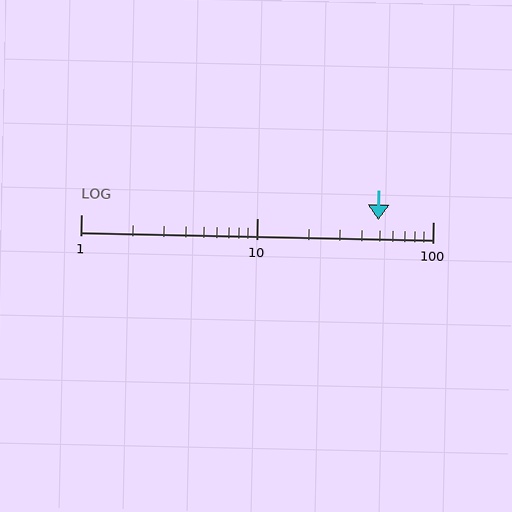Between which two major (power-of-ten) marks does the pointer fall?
The pointer is between 10 and 100.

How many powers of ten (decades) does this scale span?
The scale spans 2 decades, from 1 to 100.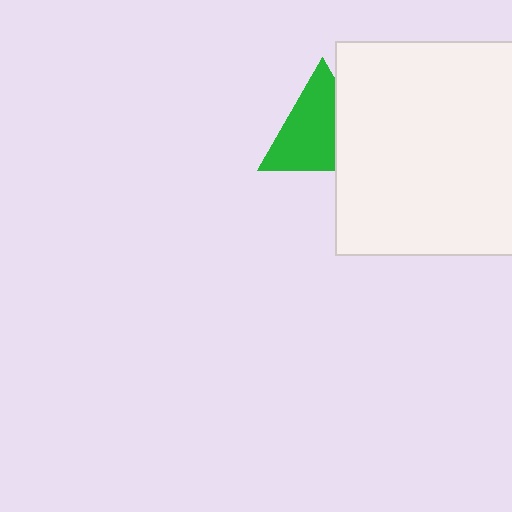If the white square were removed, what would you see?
You would see the complete green triangle.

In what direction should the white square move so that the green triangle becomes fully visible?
The white square should move right. That is the shortest direction to clear the overlap and leave the green triangle fully visible.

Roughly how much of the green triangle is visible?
Most of it is visible (roughly 68%).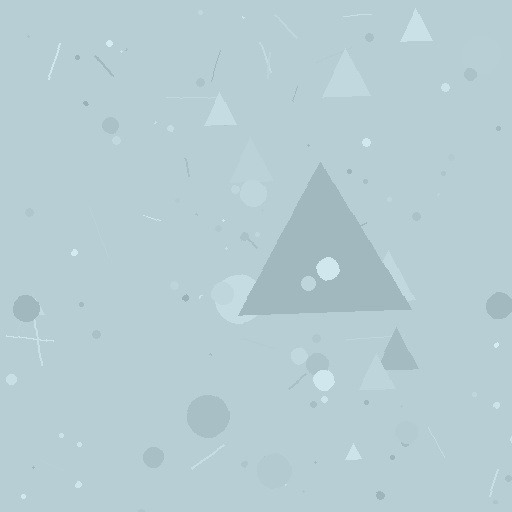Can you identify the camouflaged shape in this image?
The camouflaged shape is a triangle.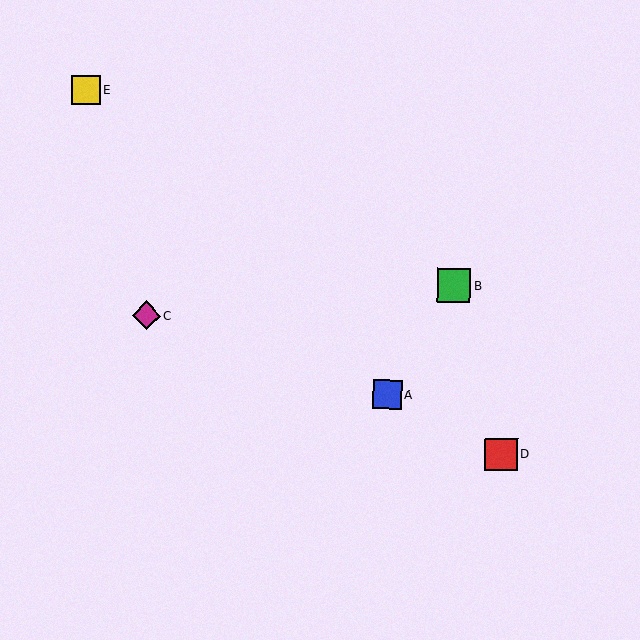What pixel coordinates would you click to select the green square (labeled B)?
Click at (454, 286) to select the green square B.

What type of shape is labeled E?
Shape E is a yellow square.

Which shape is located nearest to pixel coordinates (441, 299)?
The green square (labeled B) at (454, 286) is nearest to that location.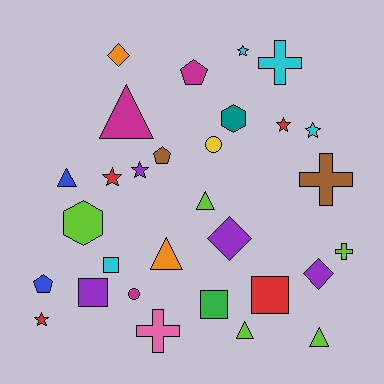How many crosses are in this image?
There are 4 crosses.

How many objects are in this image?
There are 30 objects.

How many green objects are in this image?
There is 1 green object.